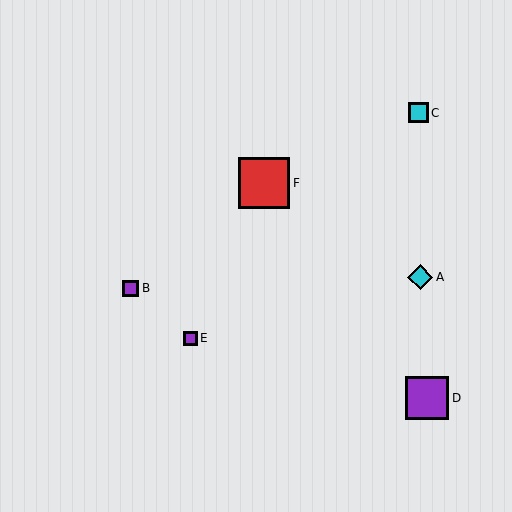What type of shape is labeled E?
Shape E is a purple square.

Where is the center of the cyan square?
The center of the cyan square is at (418, 113).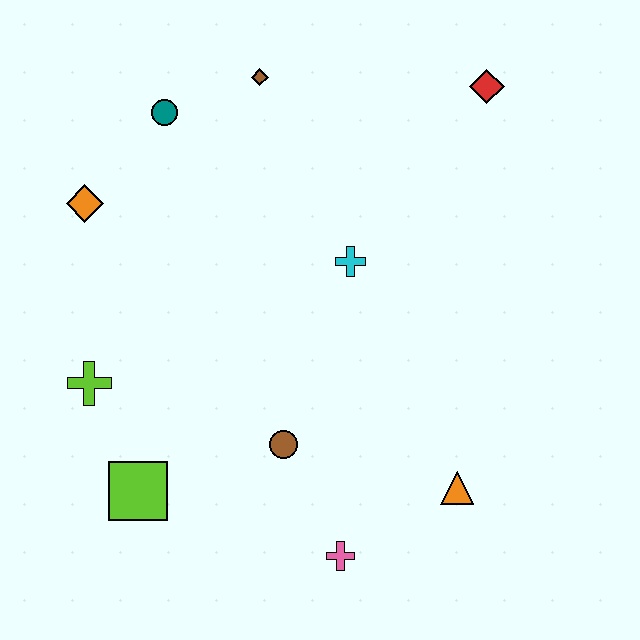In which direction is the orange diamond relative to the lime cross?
The orange diamond is above the lime cross.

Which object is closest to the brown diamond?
The teal circle is closest to the brown diamond.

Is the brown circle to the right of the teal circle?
Yes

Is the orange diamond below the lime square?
No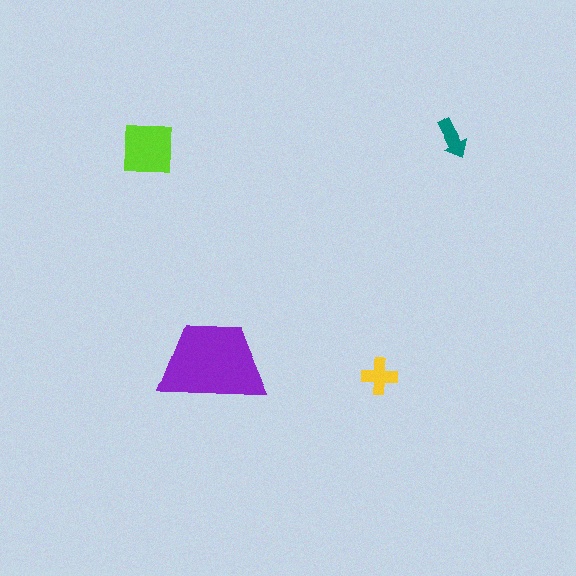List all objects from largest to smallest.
The purple trapezoid, the lime square, the yellow cross, the teal arrow.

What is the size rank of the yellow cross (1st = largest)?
3rd.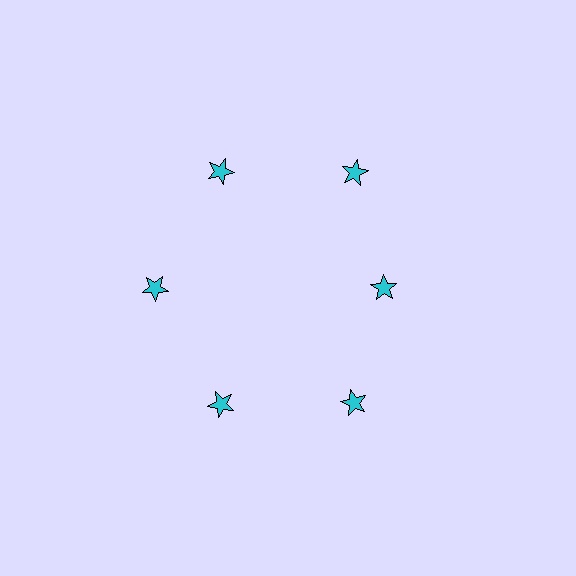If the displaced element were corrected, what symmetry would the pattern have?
It would have 6-fold rotational symmetry — the pattern would map onto itself every 60 degrees.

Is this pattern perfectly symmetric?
No. The 6 cyan stars are arranged in a ring, but one element near the 3 o'clock position is pulled inward toward the center, breaking the 6-fold rotational symmetry.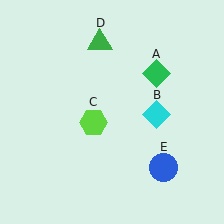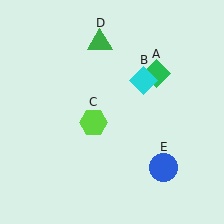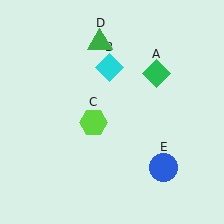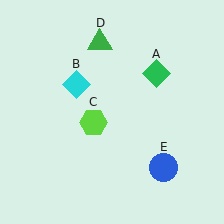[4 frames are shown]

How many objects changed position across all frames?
1 object changed position: cyan diamond (object B).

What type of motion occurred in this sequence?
The cyan diamond (object B) rotated counterclockwise around the center of the scene.